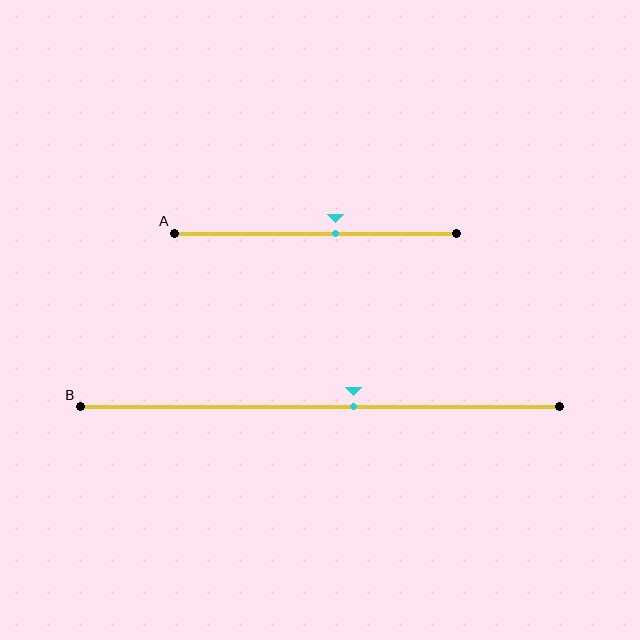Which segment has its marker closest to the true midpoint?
Segment B has its marker closest to the true midpoint.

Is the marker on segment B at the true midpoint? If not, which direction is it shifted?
No, the marker on segment B is shifted to the right by about 7% of the segment length.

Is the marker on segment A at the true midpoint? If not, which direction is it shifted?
No, the marker on segment A is shifted to the right by about 7% of the segment length.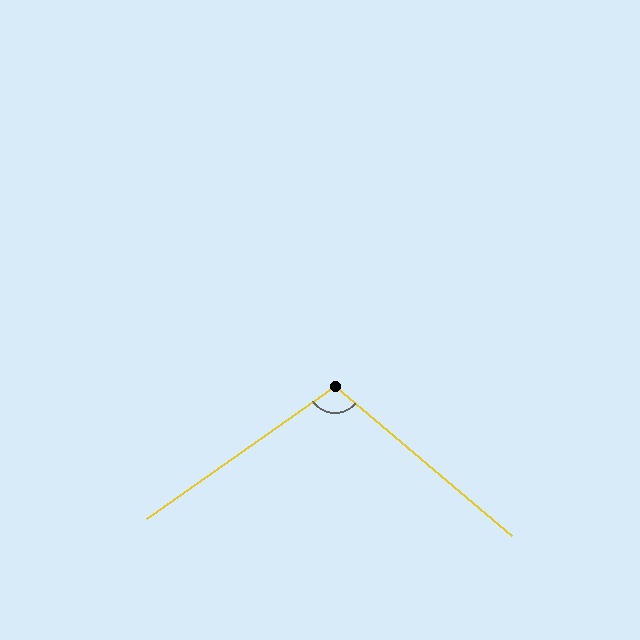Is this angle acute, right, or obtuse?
It is obtuse.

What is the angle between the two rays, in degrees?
Approximately 104 degrees.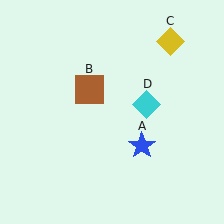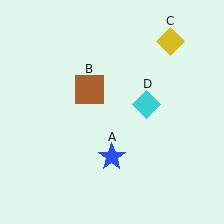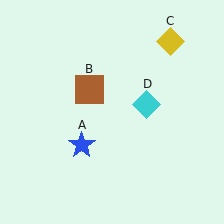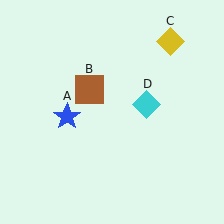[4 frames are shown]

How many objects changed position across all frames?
1 object changed position: blue star (object A).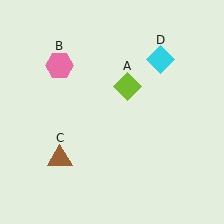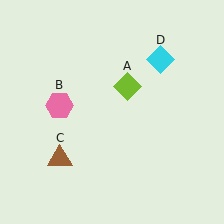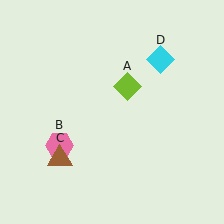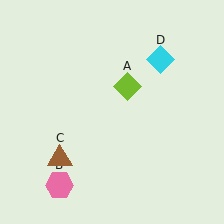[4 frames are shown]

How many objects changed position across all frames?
1 object changed position: pink hexagon (object B).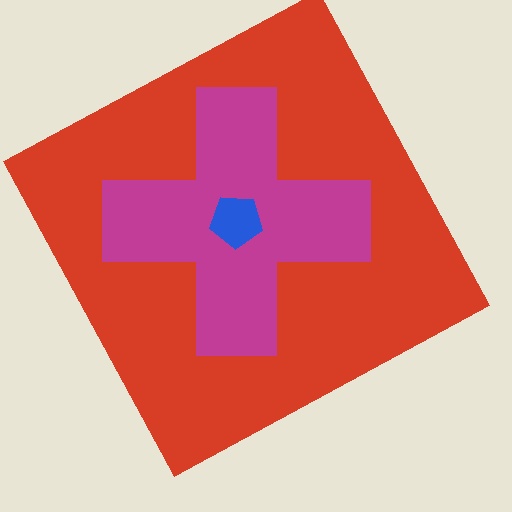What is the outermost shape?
The red square.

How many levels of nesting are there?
3.